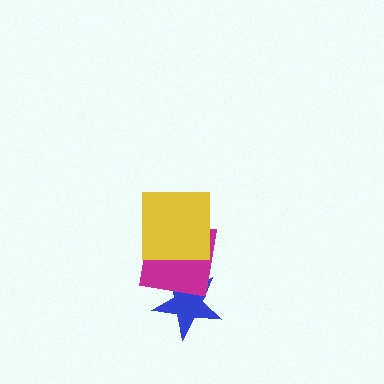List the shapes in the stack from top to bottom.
From top to bottom: the yellow square, the magenta square, the blue star.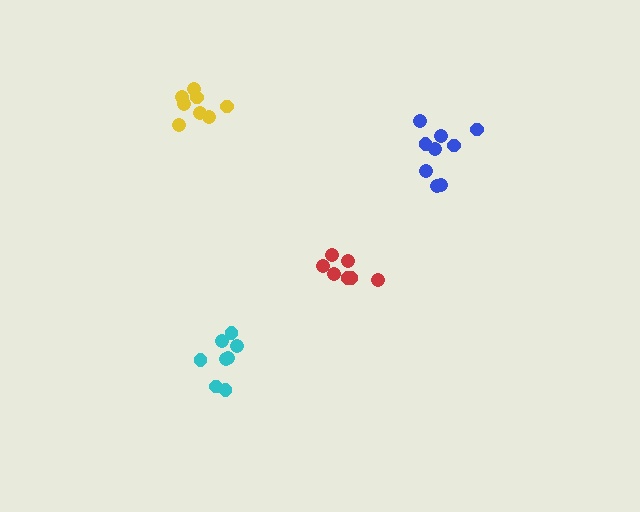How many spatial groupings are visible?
There are 4 spatial groupings.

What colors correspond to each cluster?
The clusters are colored: blue, cyan, yellow, red.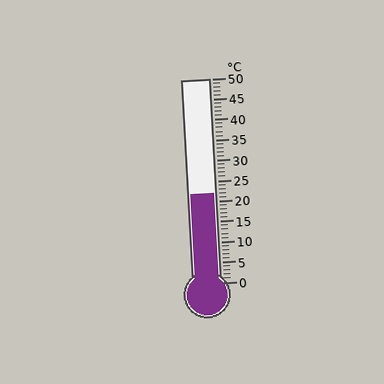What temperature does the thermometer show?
The thermometer shows approximately 22°C.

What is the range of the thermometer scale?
The thermometer scale ranges from 0°C to 50°C.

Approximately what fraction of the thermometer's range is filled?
The thermometer is filled to approximately 45% of its range.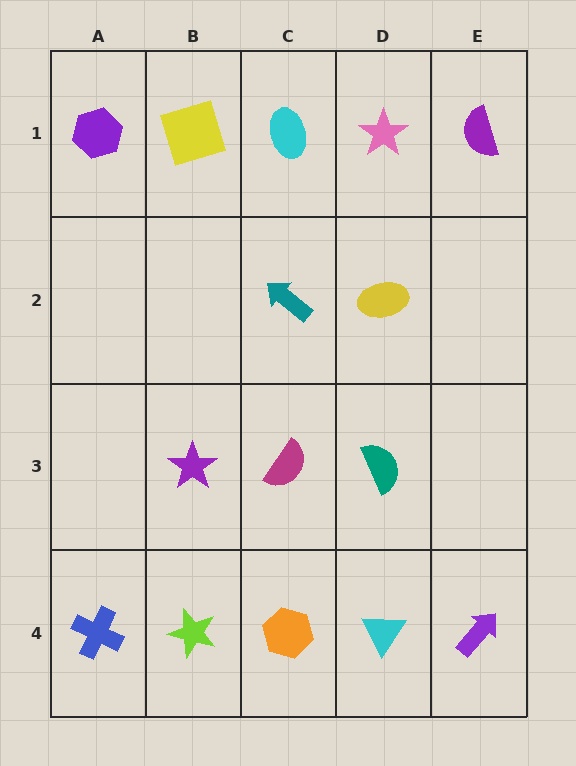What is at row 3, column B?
A purple star.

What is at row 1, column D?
A pink star.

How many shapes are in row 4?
5 shapes.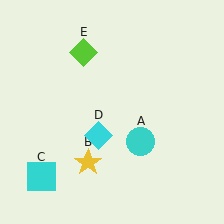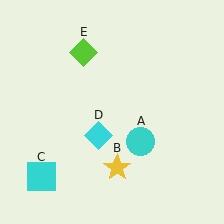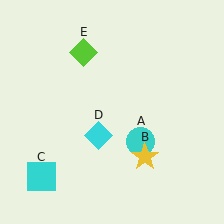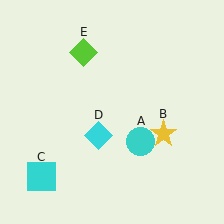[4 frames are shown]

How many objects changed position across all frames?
1 object changed position: yellow star (object B).